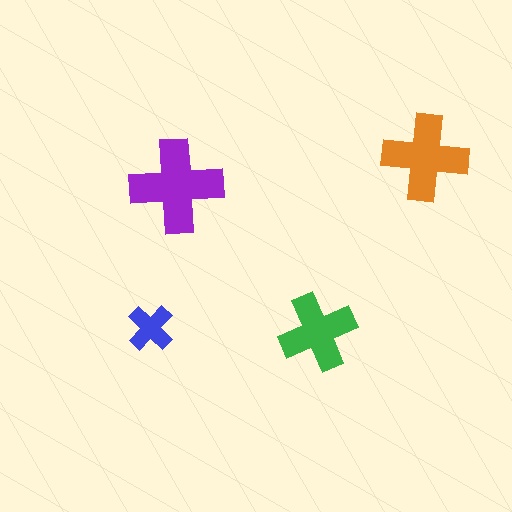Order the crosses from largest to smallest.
the purple one, the orange one, the green one, the blue one.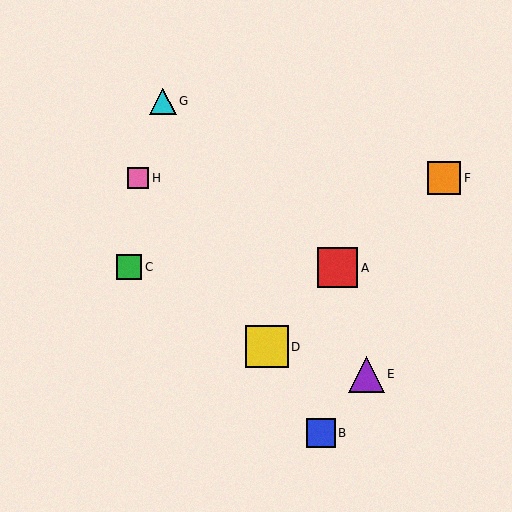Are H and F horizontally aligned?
Yes, both are at y≈178.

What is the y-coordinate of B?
Object B is at y≈433.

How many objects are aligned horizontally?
2 objects (F, H) are aligned horizontally.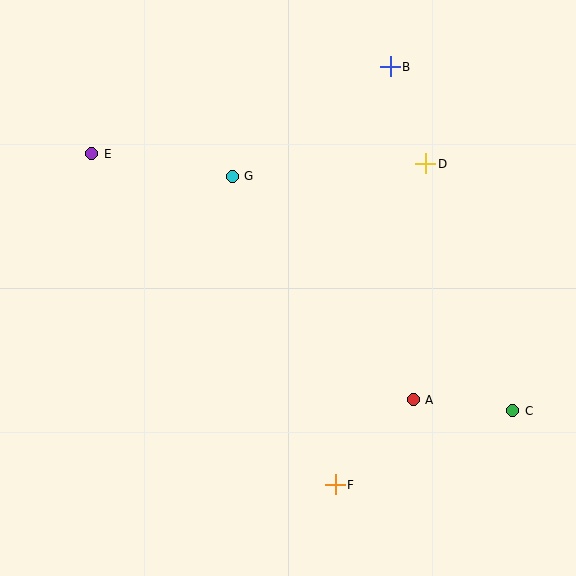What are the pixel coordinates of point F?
Point F is at (335, 485).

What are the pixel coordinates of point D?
Point D is at (426, 164).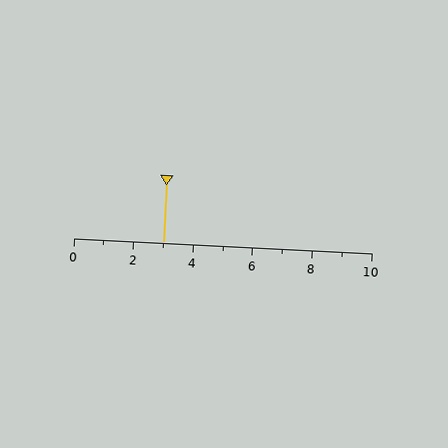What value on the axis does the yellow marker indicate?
The marker indicates approximately 3.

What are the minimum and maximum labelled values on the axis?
The axis runs from 0 to 10.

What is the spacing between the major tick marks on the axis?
The major ticks are spaced 2 apart.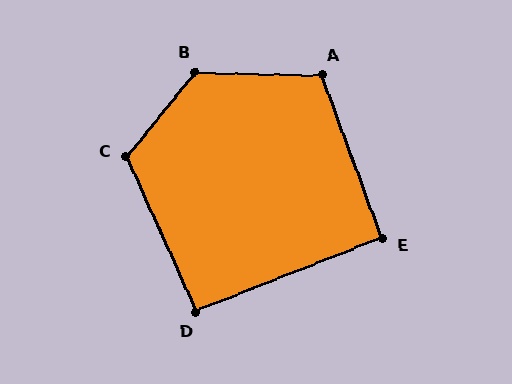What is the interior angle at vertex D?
Approximately 93 degrees (approximately right).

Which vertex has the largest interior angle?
B, at approximately 128 degrees.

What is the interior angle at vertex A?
Approximately 111 degrees (obtuse).